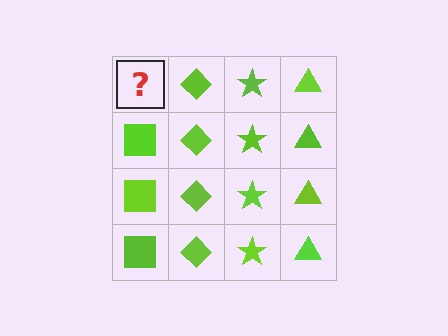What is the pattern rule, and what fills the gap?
The rule is that each column has a consistent shape. The gap should be filled with a lime square.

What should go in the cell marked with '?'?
The missing cell should contain a lime square.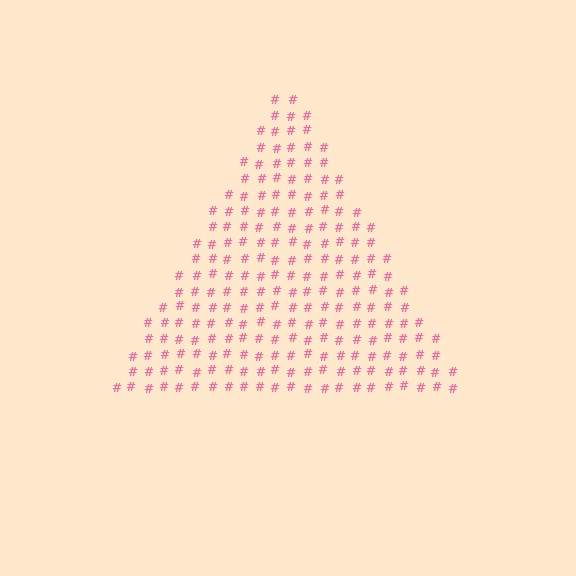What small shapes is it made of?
It is made of small hash symbols.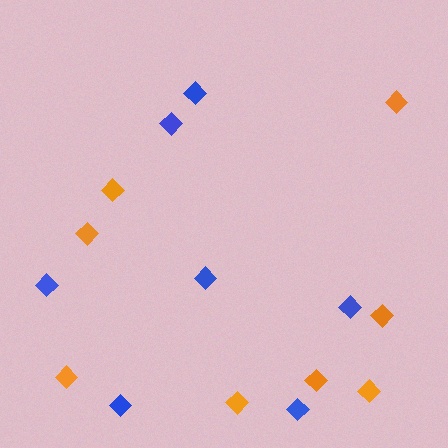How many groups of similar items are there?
There are 2 groups: one group of blue diamonds (7) and one group of orange diamonds (8).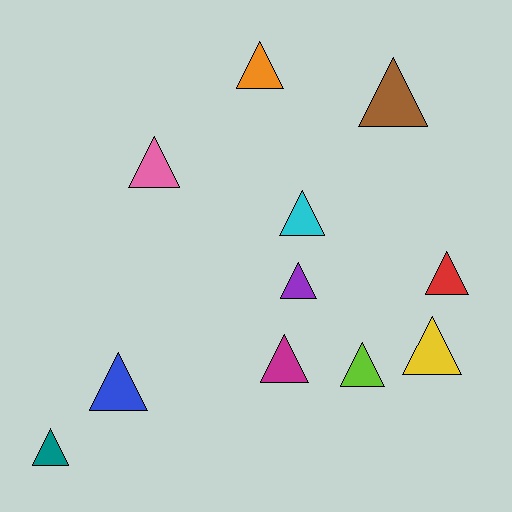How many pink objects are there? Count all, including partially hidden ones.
There is 1 pink object.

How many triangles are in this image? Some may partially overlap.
There are 11 triangles.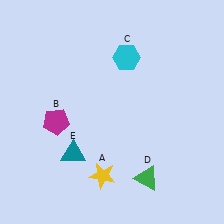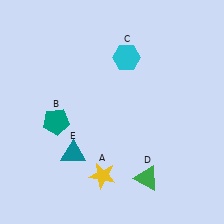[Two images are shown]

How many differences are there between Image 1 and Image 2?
There is 1 difference between the two images.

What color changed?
The pentagon (B) changed from magenta in Image 1 to teal in Image 2.